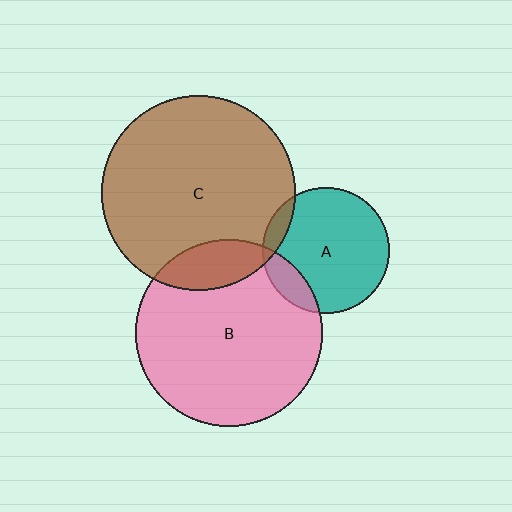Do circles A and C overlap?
Yes.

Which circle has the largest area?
Circle C (brown).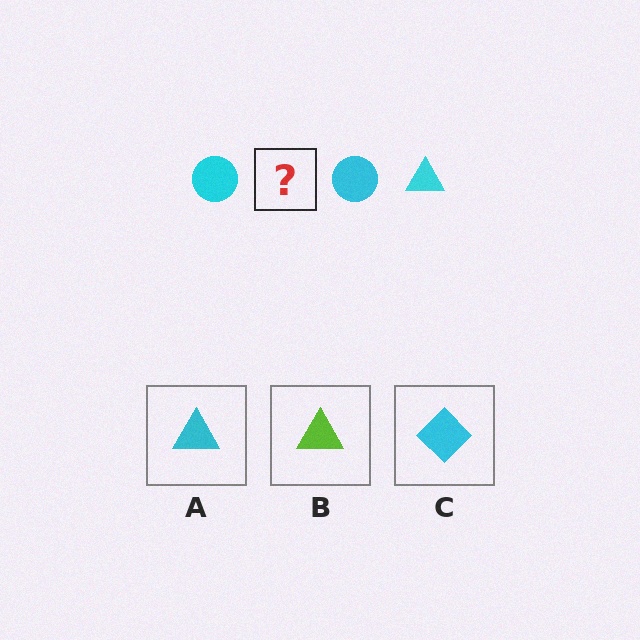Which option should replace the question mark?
Option A.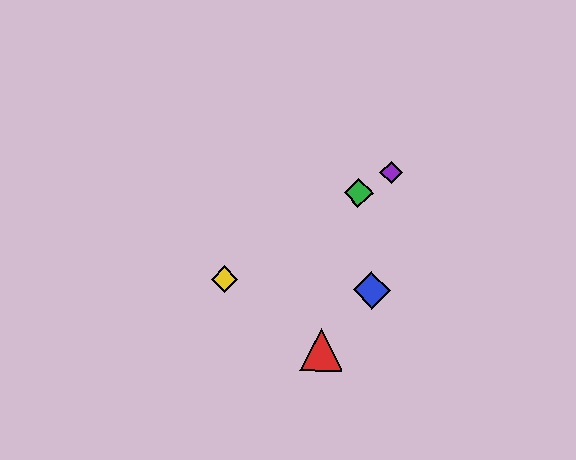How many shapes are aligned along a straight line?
3 shapes (the green diamond, the yellow diamond, the purple diamond) are aligned along a straight line.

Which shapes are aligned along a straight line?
The green diamond, the yellow diamond, the purple diamond are aligned along a straight line.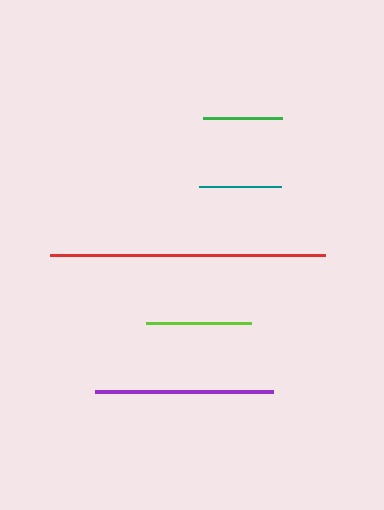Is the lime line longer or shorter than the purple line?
The purple line is longer than the lime line.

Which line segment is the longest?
The red line is the longest at approximately 275 pixels.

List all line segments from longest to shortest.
From longest to shortest: red, purple, lime, teal, green.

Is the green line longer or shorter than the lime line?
The lime line is longer than the green line.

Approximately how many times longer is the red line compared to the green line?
The red line is approximately 3.5 times the length of the green line.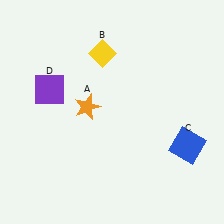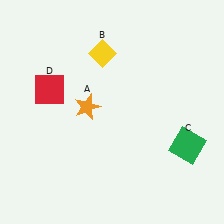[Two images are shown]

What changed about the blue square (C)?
In Image 1, C is blue. In Image 2, it changed to green.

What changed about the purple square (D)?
In Image 1, D is purple. In Image 2, it changed to red.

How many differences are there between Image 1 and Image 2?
There are 2 differences between the two images.